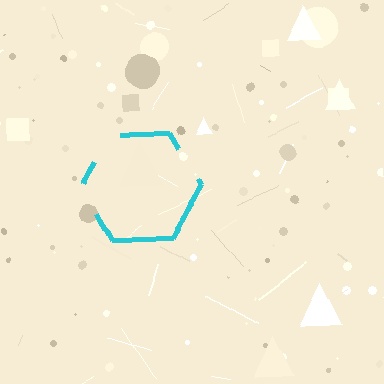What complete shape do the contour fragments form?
The contour fragments form a hexagon.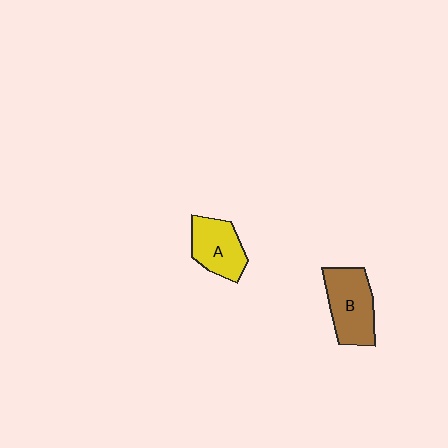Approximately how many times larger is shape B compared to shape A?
Approximately 1.2 times.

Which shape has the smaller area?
Shape A (yellow).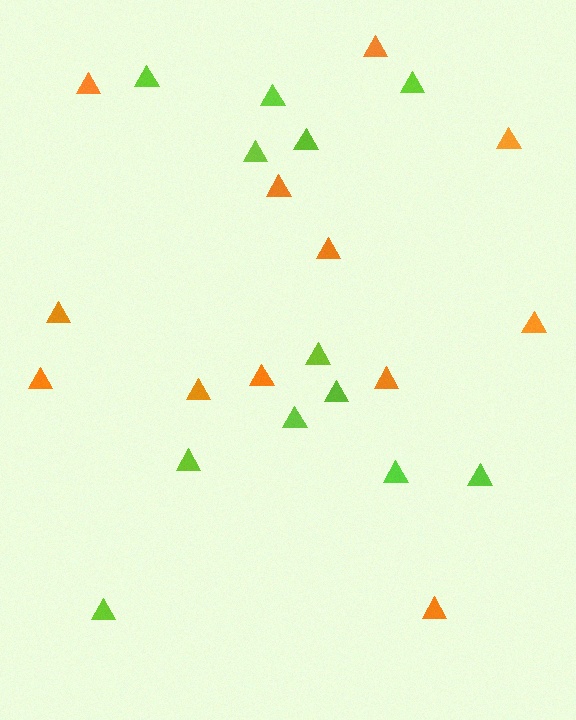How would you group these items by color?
There are 2 groups: one group of orange triangles (12) and one group of lime triangles (12).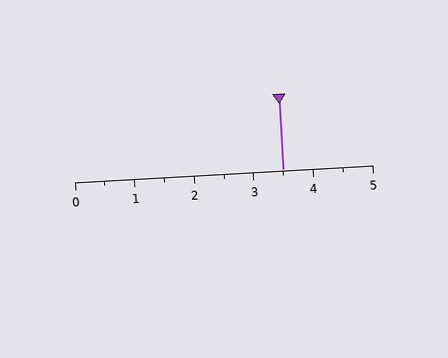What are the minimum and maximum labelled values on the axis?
The axis runs from 0 to 5.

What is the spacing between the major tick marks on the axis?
The major ticks are spaced 1 apart.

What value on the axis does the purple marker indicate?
The marker indicates approximately 3.5.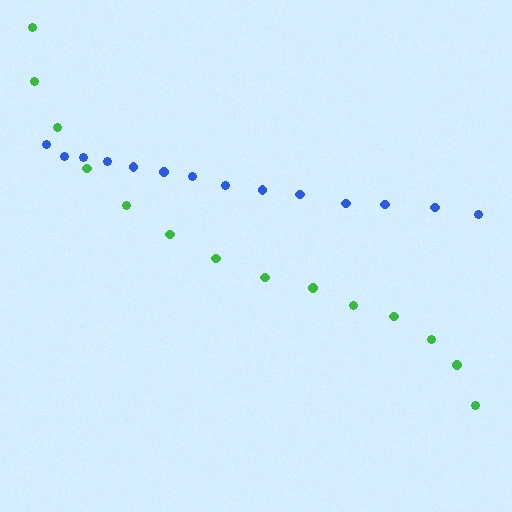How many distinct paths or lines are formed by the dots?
There are 2 distinct paths.